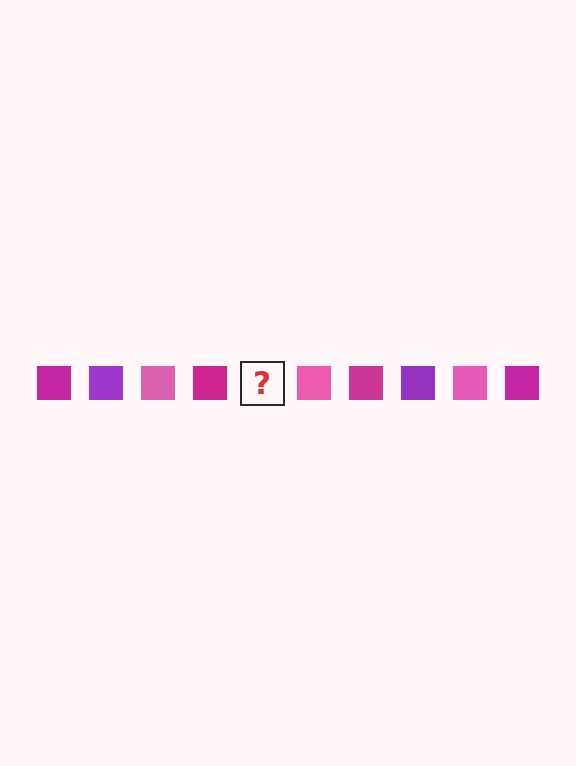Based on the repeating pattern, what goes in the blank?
The blank should be a purple square.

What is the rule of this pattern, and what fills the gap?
The rule is that the pattern cycles through magenta, purple, pink squares. The gap should be filled with a purple square.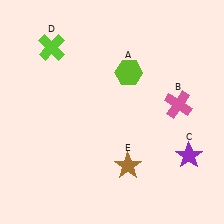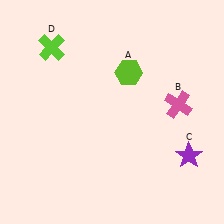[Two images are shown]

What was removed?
The brown star (E) was removed in Image 2.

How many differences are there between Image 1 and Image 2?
There is 1 difference between the two images.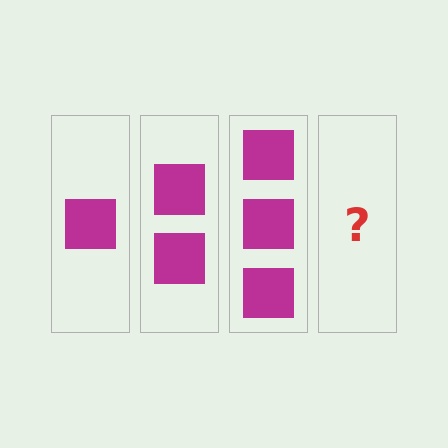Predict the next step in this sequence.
The next step is 4 squares.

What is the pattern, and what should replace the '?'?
The pattern is that each step adds one more square. The '?' should be 4 squares.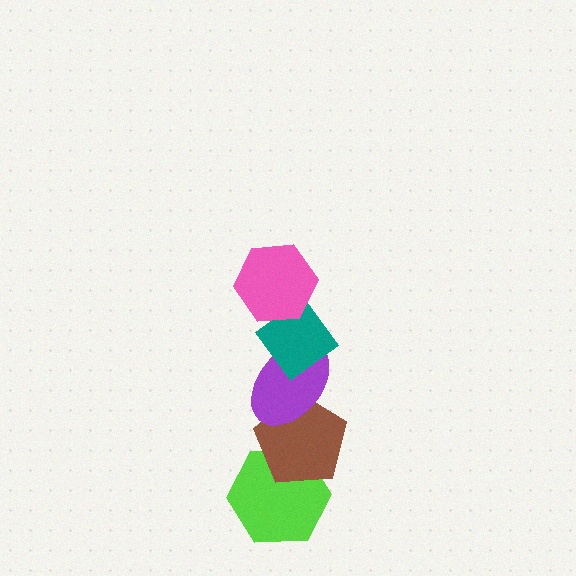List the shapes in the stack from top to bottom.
From top to bottom: the pink hexagon, the teal diamond, the purple ellipse, the brown pentagon, the lime hexagon.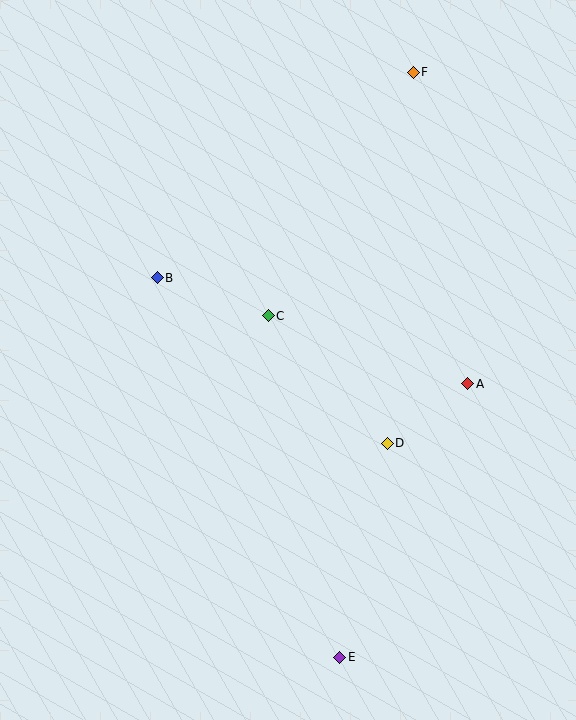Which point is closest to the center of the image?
Point C at (268, 316) is closest to the center.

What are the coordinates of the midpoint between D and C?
The midpoint between D and C is at (328, 380).